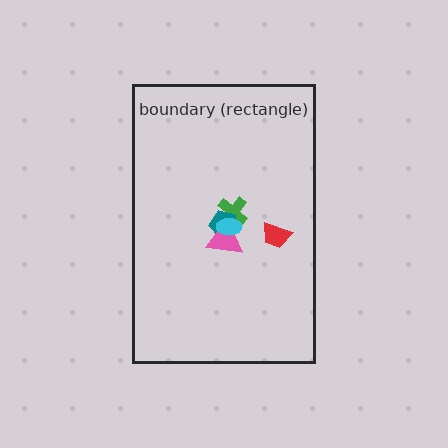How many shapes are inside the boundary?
5 inside, 0 outside.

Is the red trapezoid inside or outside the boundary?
Inside.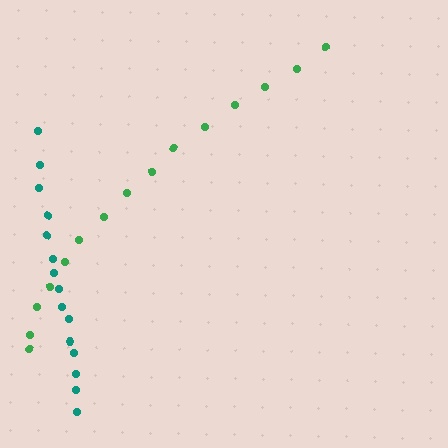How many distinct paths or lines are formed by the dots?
There are 2 distinct paths.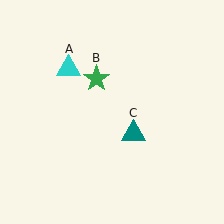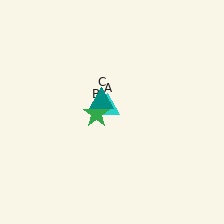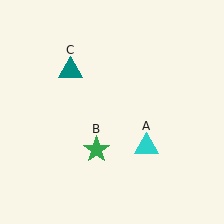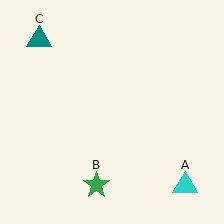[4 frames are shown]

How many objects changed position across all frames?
3 objects changed position: cyan triangle (object A), green star (object B), teal triangle (object C).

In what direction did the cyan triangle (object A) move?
The cyan triangle (object A) moved down and to the right.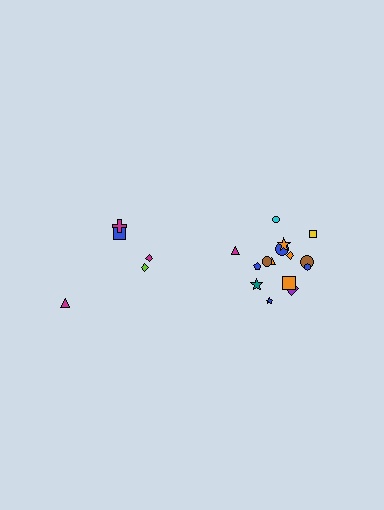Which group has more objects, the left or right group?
The right group.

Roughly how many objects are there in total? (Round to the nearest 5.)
Roughly 20 objects in total.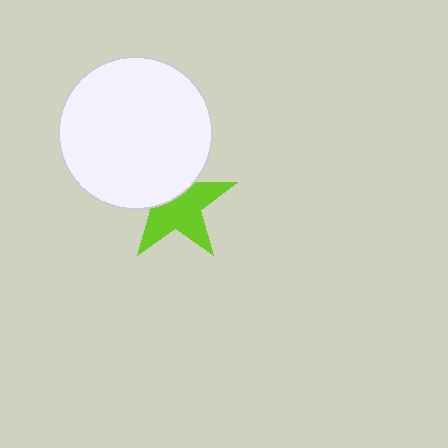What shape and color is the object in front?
The object in front is a white circle.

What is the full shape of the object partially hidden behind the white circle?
The partially hidden object is a lime star.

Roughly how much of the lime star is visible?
About half of it is visible (roughly 60%).